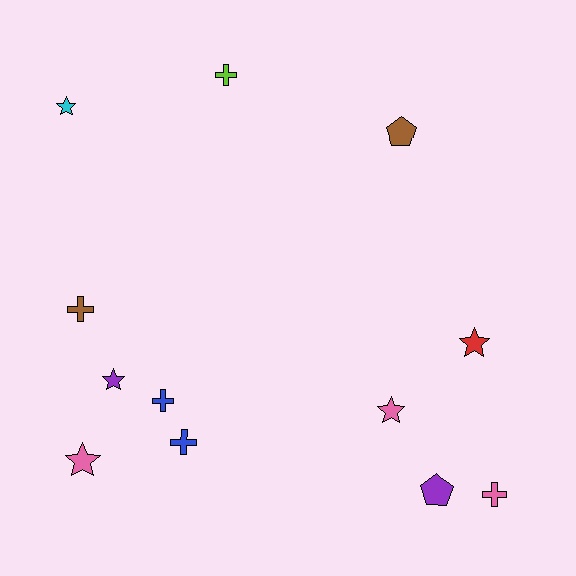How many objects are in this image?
There are 12 objects.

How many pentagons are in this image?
There are 2 pentagons.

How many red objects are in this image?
There is 1 red object.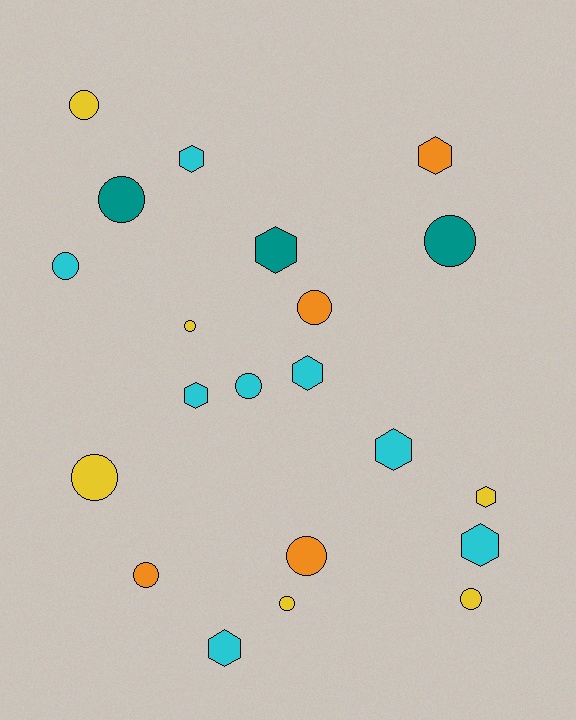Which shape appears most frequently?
Circle, with 12 objects.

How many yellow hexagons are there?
There is 1 yellow hexagon.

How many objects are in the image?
There are 21 objects.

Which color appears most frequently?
Cyan, with 8 objects.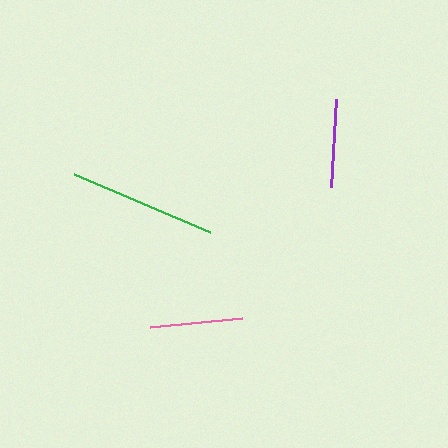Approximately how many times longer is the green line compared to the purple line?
The green line is approximately 1.7 times the length of the purple line.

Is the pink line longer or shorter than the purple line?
The pink line is longer than the purple line.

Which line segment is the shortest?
The purple line is the shortest at approximately 89 pixels.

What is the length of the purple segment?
The purple segment is approximately 89 pixels long.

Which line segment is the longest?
The green line is the longest at approximately 148 pixels.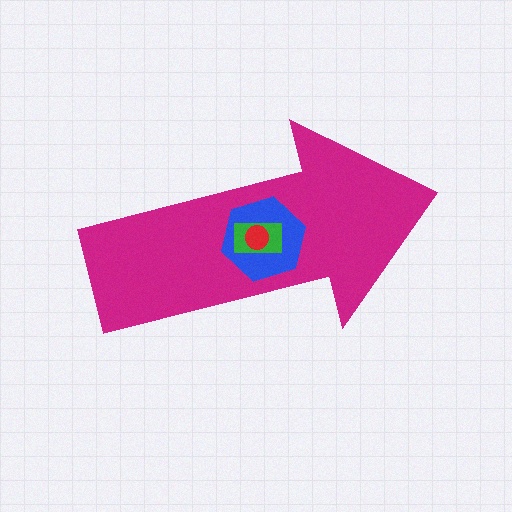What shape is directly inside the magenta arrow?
The blue hexagon.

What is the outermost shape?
The magenta arrow.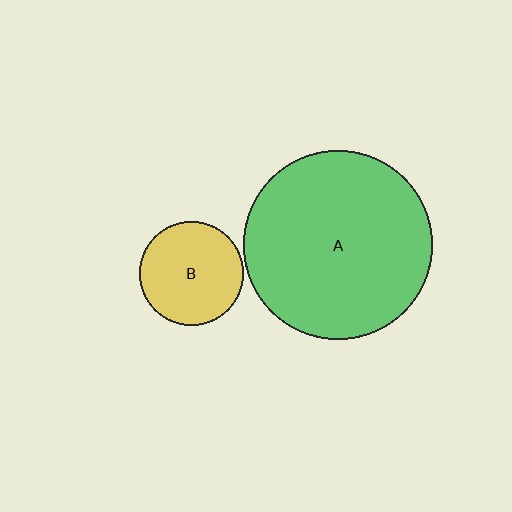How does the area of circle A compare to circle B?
Approximately 3.3 times.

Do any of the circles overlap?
No, none of the circles overlap.